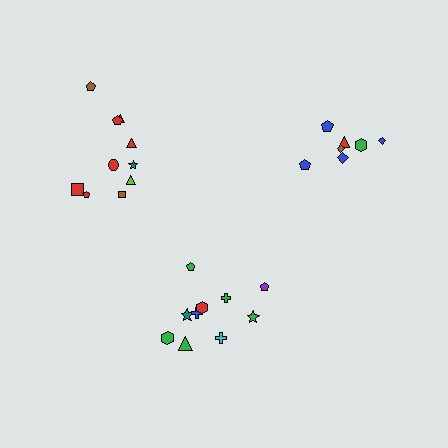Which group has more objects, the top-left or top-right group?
The top-left group.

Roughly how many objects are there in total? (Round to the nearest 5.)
Roughly 25 objects in total.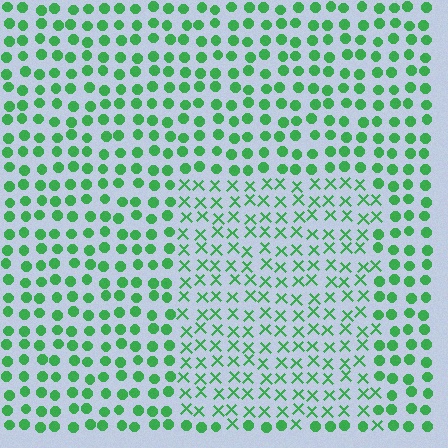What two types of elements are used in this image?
The image uses X marks inside the rectangle region and circles outside it.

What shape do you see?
I see a rectangle.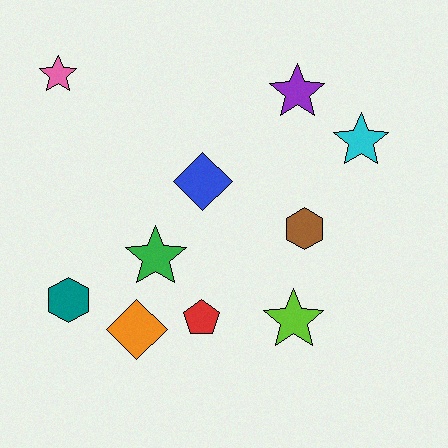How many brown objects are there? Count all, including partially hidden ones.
There is 1 brown object.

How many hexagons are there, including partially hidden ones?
There are 2 hexagons.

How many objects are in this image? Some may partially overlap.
There are 10 objects.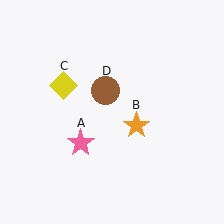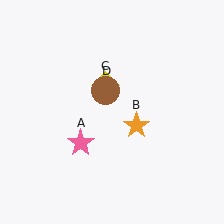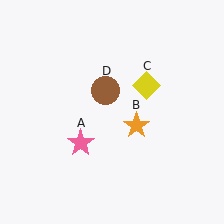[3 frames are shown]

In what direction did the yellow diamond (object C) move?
The yellow diamond (object C) moved right.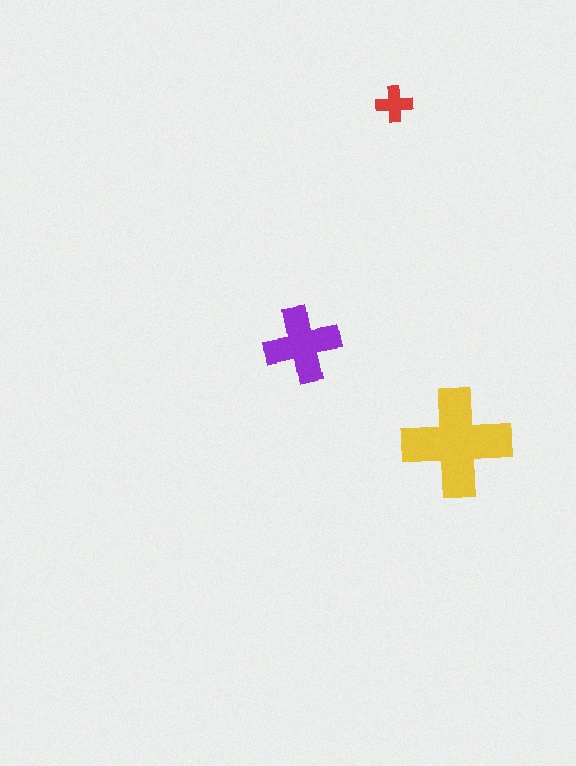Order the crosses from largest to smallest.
the yellow one, the purple one, the red one.